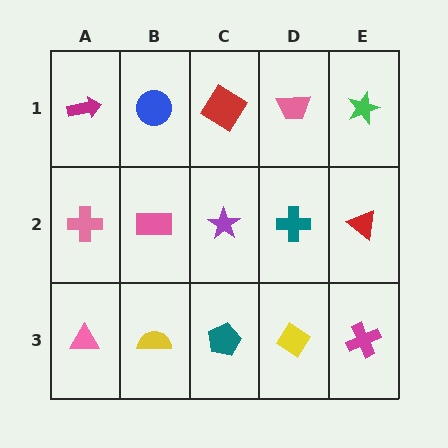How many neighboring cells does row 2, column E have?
3.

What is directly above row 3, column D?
A teal cross.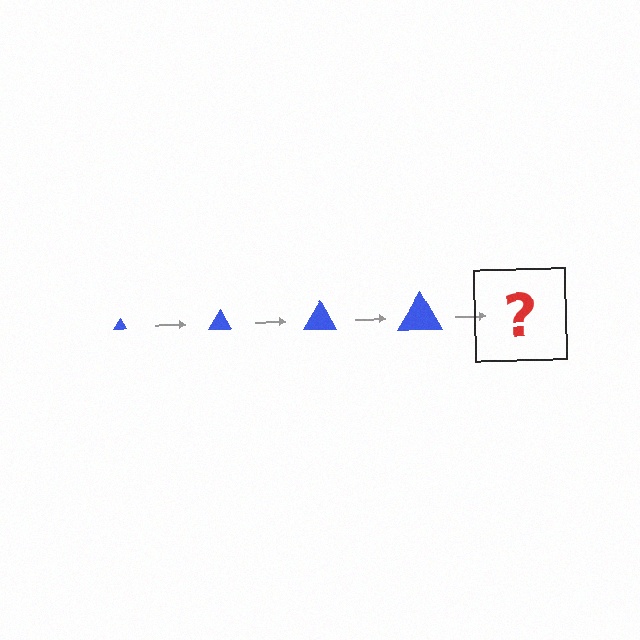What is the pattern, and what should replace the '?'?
The pattern is that the triangle gets progressively larger each step. The '?' should be a blue triangle, larger than the previous one.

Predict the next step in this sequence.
The next step is a blue triangle, larger than the previous one.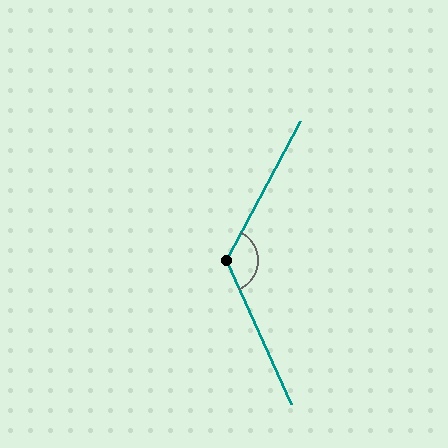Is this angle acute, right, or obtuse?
It is obtuse.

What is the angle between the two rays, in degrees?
Approximately 127 degrees.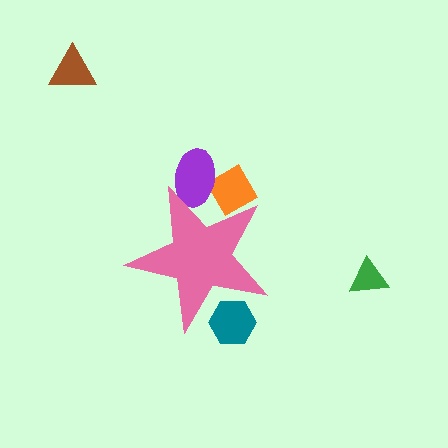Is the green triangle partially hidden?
No, the green triangle is fully visible.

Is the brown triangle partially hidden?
No, the brown triangle is fully visible.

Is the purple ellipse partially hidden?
Yes, the purple ellipse is partially hidden behind the pink star.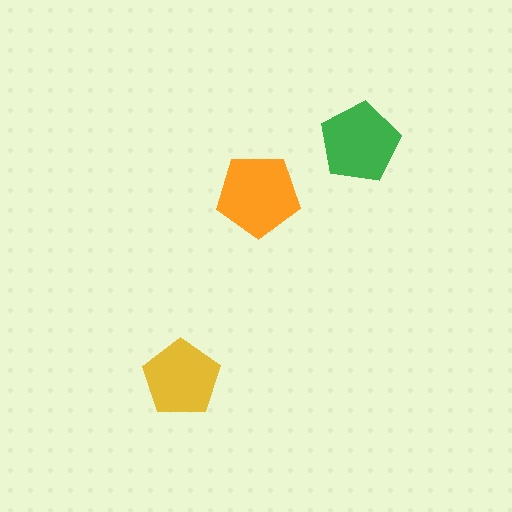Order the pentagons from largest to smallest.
the orange one, the green one, the yellow one.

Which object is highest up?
The green pentagon is topmost.